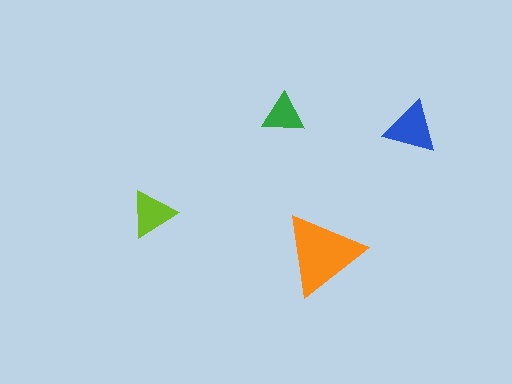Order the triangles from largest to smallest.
the orange one, the blue one, the lime one, the green one.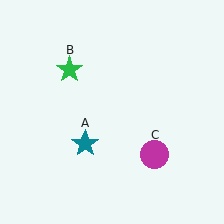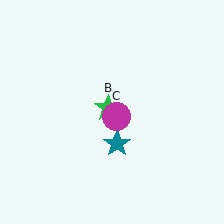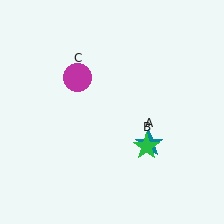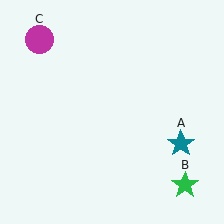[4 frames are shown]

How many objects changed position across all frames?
3 objects changed position: teal star (object A), green star (object B), magenta circle (object C).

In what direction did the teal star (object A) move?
The teal star (object A) moved right.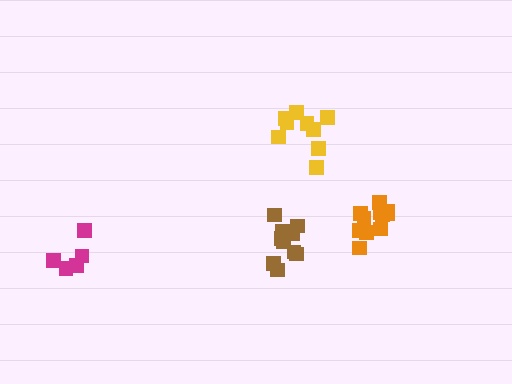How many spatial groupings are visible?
There are 4 spatial groupings.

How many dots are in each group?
Group 1: 11 dots, Group 2: 9 dots, Group 3: 5 dots, Group 4: 11 dots (36 total).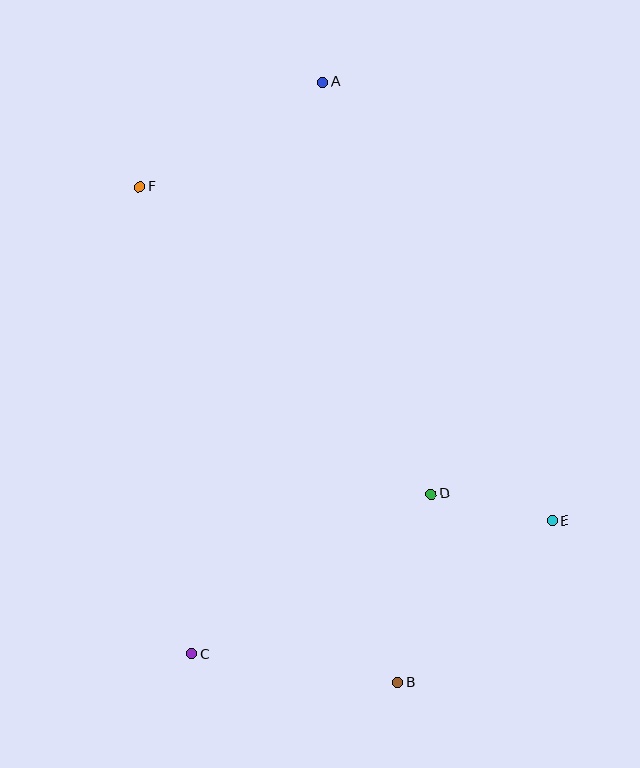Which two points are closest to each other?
Points D and E are closest to each other.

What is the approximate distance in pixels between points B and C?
The distance between B and C is approximately 208 pixels.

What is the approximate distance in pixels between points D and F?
The distance between D and F is approximately 423 pixels.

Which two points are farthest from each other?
Points A and B are farthest from each other.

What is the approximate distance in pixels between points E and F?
The distance between E and F is approximately 531 pixels.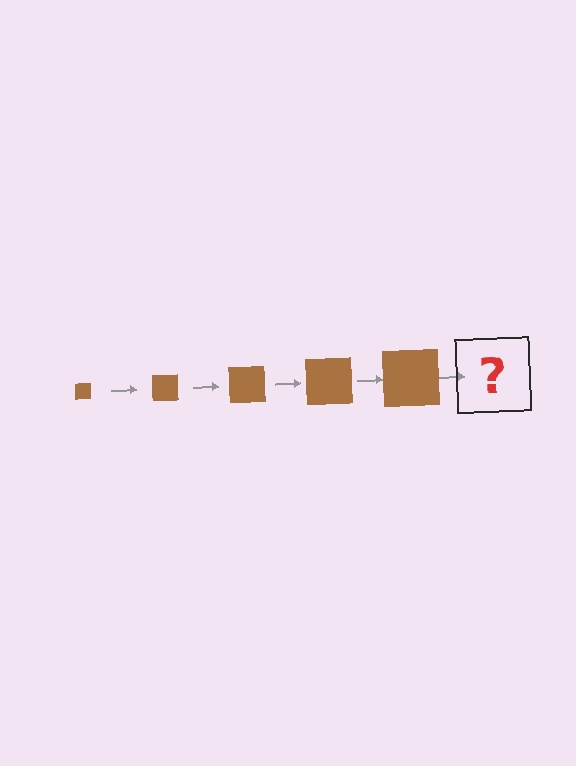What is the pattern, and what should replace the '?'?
The pattern is that the square gets progressively larger each step. The '?' should be a brown square, larger than the previous one.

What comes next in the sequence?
The next element should be a brown square, larger than the previous one.